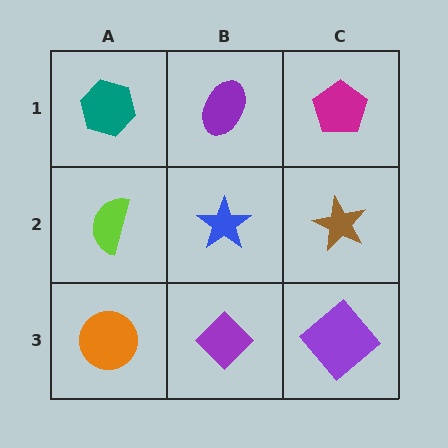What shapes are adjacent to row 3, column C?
A brown star (row 2, column C), a purple diamond (row 3, column B).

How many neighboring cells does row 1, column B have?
3.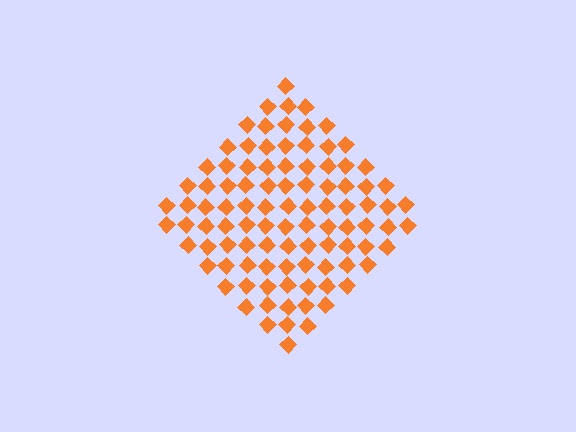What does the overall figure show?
The overall figure shows a diamond.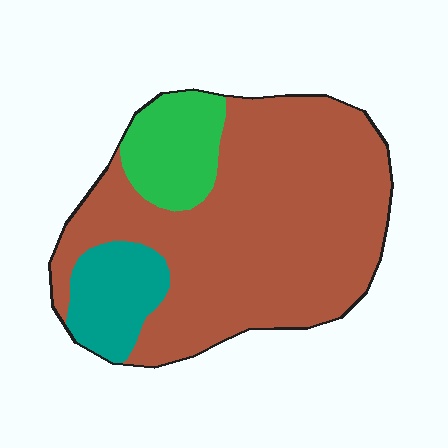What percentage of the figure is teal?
Teal takes up about one eighth (1/8) of the figure.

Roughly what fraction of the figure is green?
Green covers 14% of the figure.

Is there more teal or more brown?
Brown.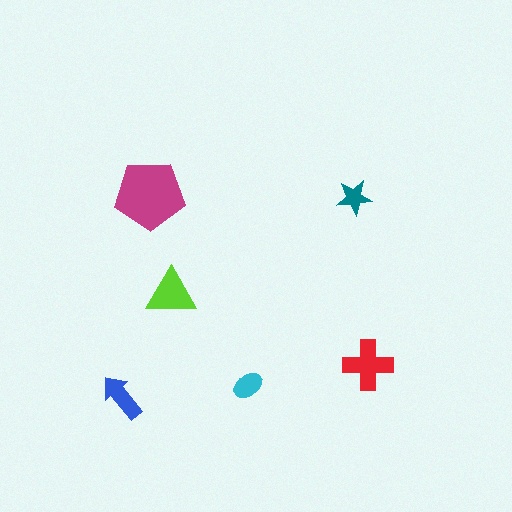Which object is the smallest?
The teal star.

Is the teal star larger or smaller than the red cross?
Smaller.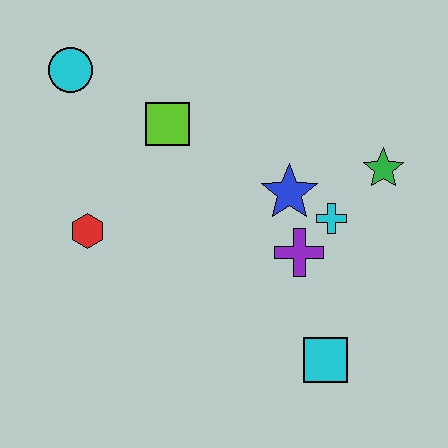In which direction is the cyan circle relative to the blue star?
The cyan circle is to the left of the blue star.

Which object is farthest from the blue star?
The cyan circle is farthest from the blue star.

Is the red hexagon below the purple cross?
No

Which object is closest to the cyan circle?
The lime square is closest to the cyan circle.